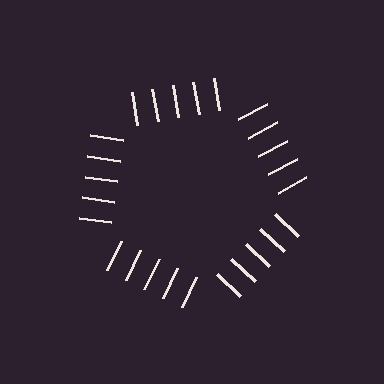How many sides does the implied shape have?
5 sides — the line-ends trace a pentagon.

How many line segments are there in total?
25 — 5 along each of the 5 edges.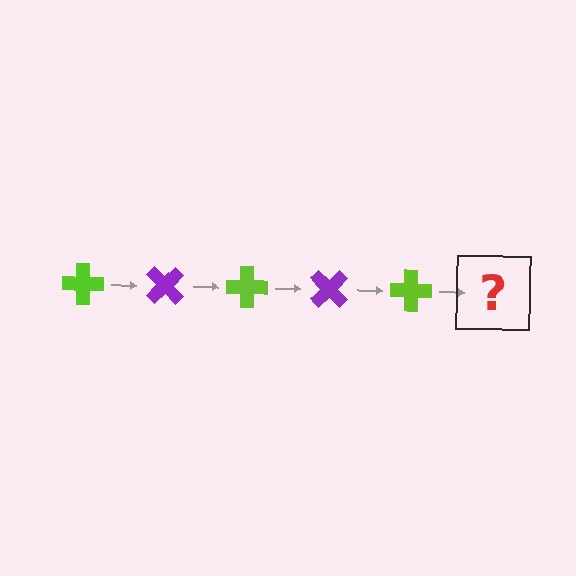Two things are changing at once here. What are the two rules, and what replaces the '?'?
The two rules are that it rotates 45 degrees each step and the color cycles through lime and purple. The '?' should be a purple cross, rotated 225 degrees from the start.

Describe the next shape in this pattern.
It should be a purple cross, rotated 225 degrees from the start.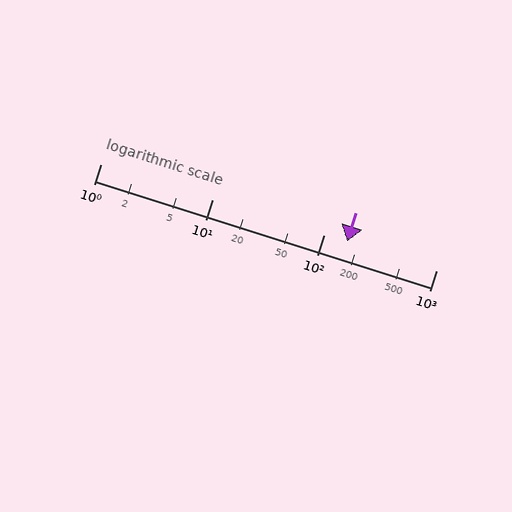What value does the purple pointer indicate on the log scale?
The pointer indicates approximately 160.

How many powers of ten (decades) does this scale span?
The scale spans 3 decades, from 1 to 1000.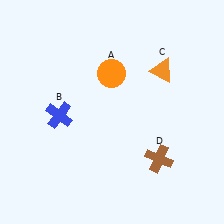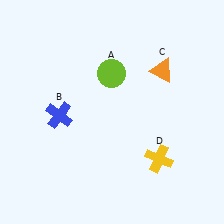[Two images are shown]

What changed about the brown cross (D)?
In Image 1, D is brown. In Image 2, it changed to yellow.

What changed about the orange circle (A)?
In Image 1, A is orange. In Image 2, it changed to lime.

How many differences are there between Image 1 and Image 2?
There are 2 differences between the two images.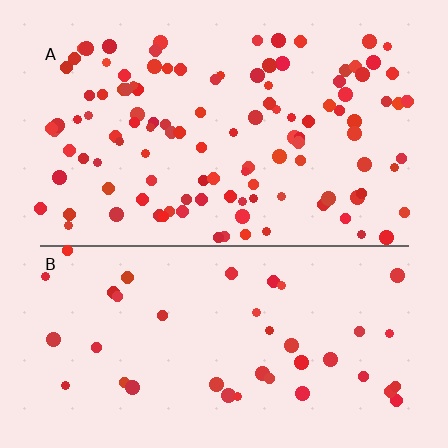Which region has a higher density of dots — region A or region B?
A (the top).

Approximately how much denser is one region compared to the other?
Approximately 2.8× — region A over region B.